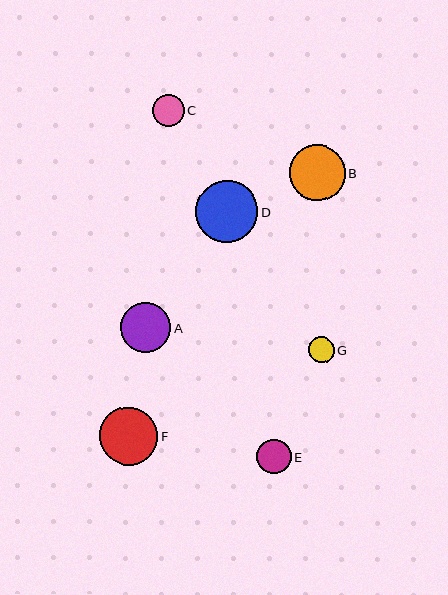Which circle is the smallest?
Circle G is the smallest with a size of approximately 26 pixels.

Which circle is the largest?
Circle D is the largest with a size of approximately 62 pixels.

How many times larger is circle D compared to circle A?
Circle D is approximately 1.2 times the size of circle A.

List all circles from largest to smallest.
From largest to smallest: D, F, B, A, E, C, G.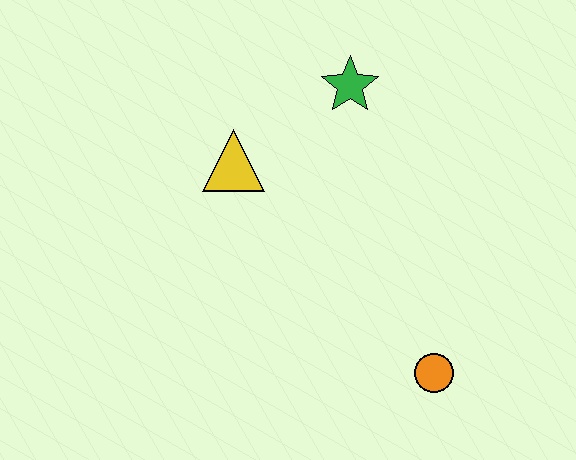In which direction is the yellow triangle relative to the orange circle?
The yellow triangle is above the orange circle.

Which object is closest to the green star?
The yellow triangle is closest to the green star.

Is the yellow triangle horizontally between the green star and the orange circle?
No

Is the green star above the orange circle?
Yes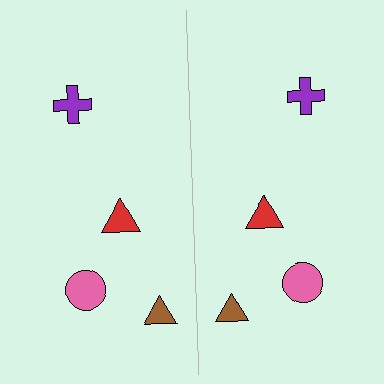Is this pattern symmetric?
Yes, this pattern has bilateral (reflection) symmetry.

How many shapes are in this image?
There are 8 shapes in this image.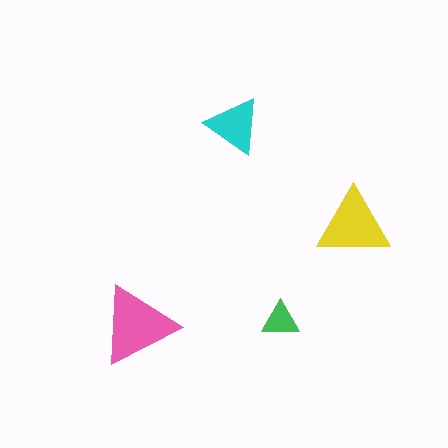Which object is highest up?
The cyan triangle is topmost.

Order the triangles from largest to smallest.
the pink one, the yellow one, the cyan one, the green one.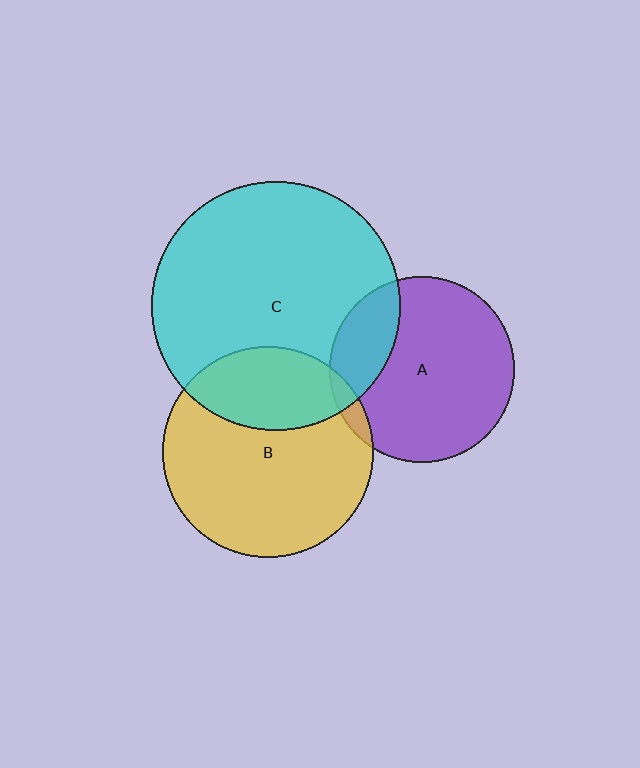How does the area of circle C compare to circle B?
Approximately 1.4 times.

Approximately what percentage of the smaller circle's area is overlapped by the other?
Approximately 5%.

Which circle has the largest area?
Circle C (cyan).